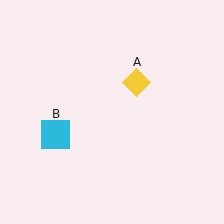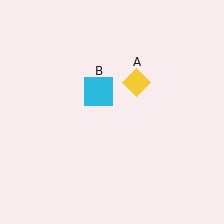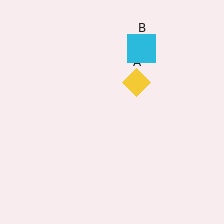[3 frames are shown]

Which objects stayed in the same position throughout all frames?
Yellow diamond (object A) remained stationary.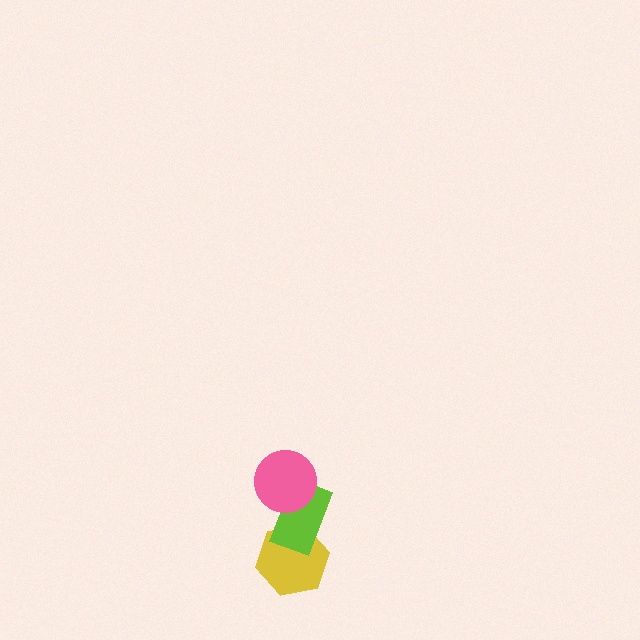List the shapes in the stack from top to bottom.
From top to bottom: the pink circle, the lime rectangle, the yellow hexagon.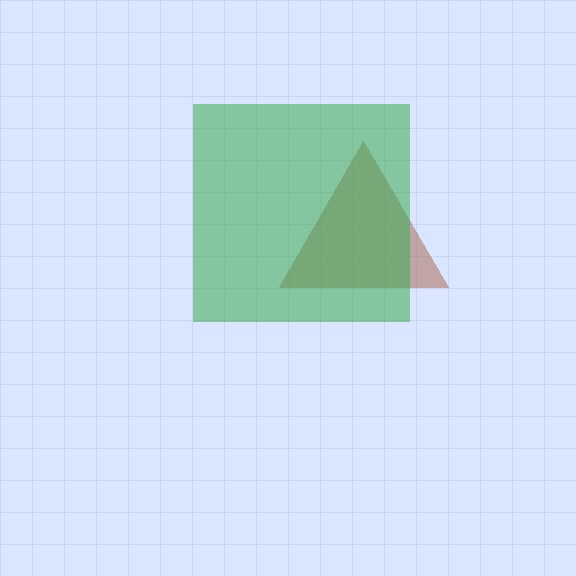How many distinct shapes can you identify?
There are 2 distinct shapes: a brown triangle, a green square.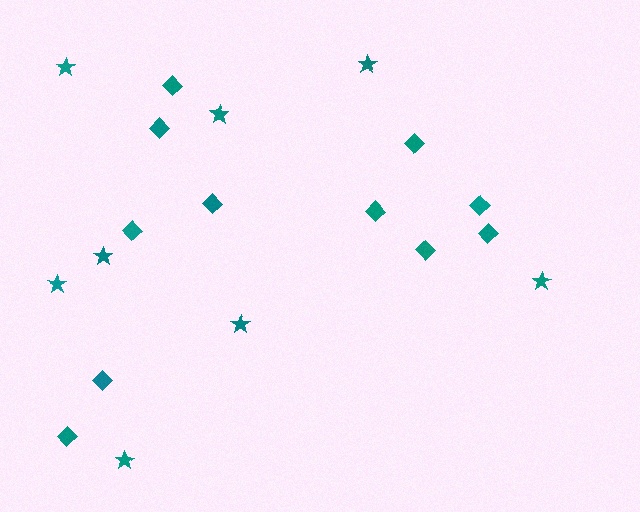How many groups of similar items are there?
There are 2 groups: one group of diamonds (11) and one group of stars (8).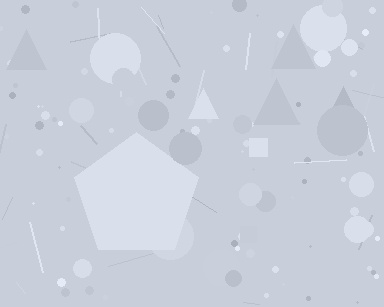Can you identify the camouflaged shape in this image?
The camouflaged shape is a pentagon.